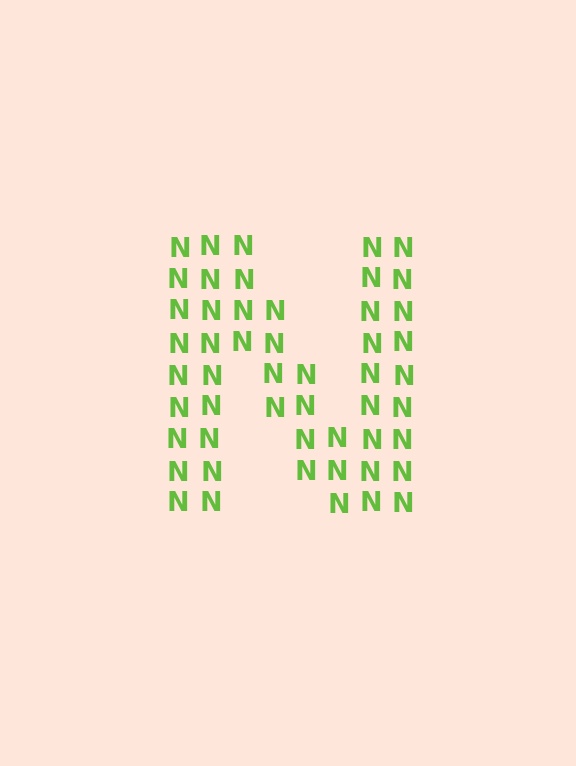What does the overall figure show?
The overall figure shows the letter N.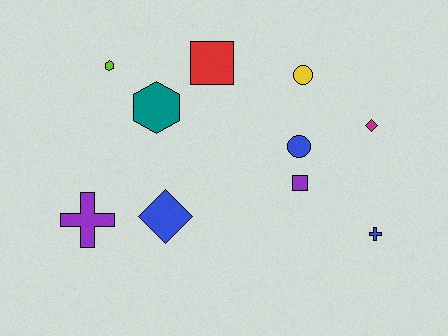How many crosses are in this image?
There are 2 crosses.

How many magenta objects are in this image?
There is 1 magenta object.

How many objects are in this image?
There are 10 objects.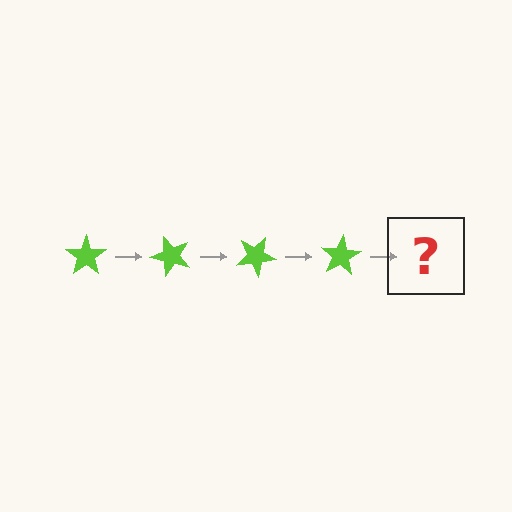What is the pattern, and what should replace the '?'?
The pattern is that the star rotates 50 degrees each step. The '?' should be a lime star rotated 200 degrees.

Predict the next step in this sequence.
The next step is a lime star rotated 200 degrees.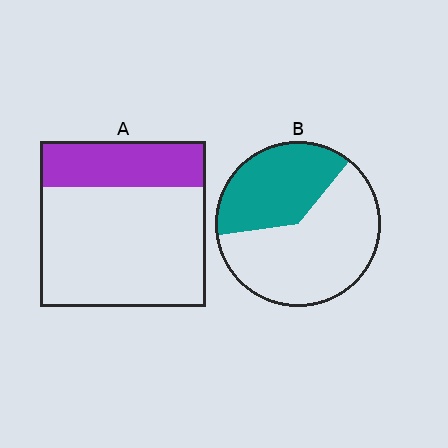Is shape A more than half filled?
No.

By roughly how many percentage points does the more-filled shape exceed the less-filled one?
By roughly 10 percentage points (B over A).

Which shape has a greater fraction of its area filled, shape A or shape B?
Shape B.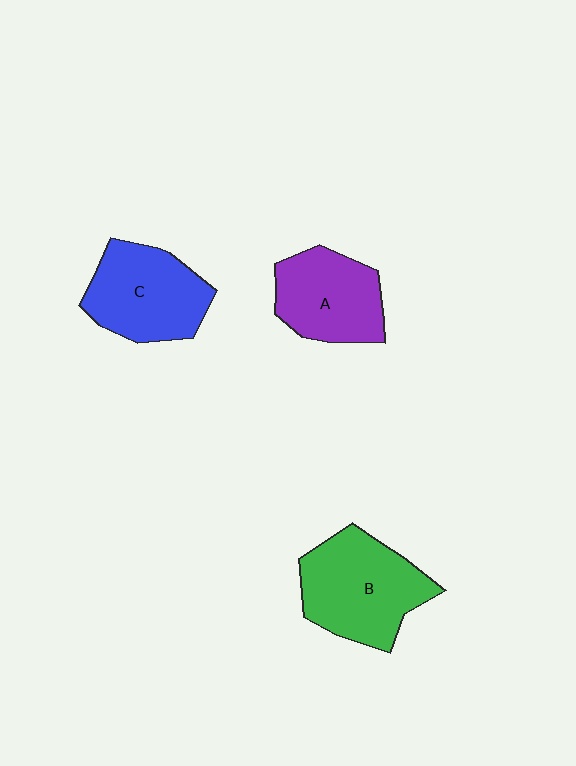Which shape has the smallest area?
Shape A (purple).